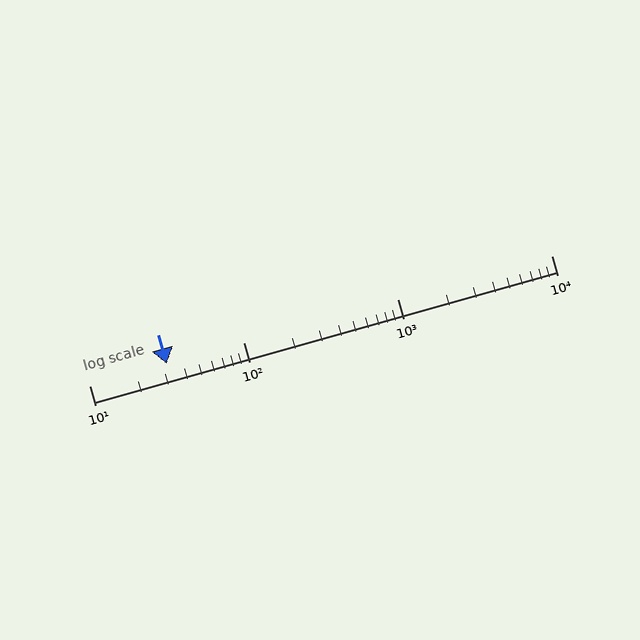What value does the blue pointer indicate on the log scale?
The pointer indicates approximately 32.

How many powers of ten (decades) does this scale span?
The scale spans 3 decades, from 10 to 10000.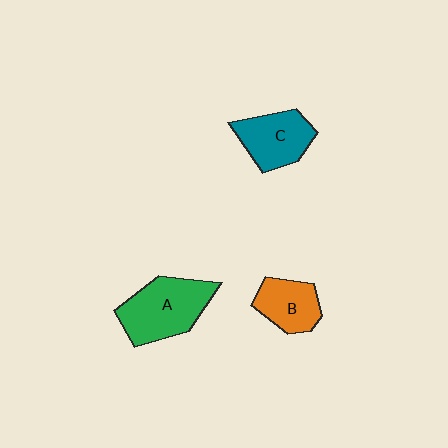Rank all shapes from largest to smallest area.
From largest to smallest: A (green), C (teal), B (orange).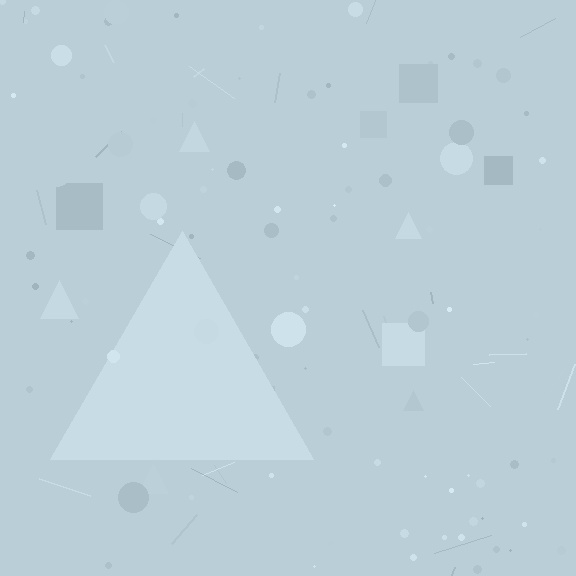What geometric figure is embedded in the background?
A triangle is embedded in the background.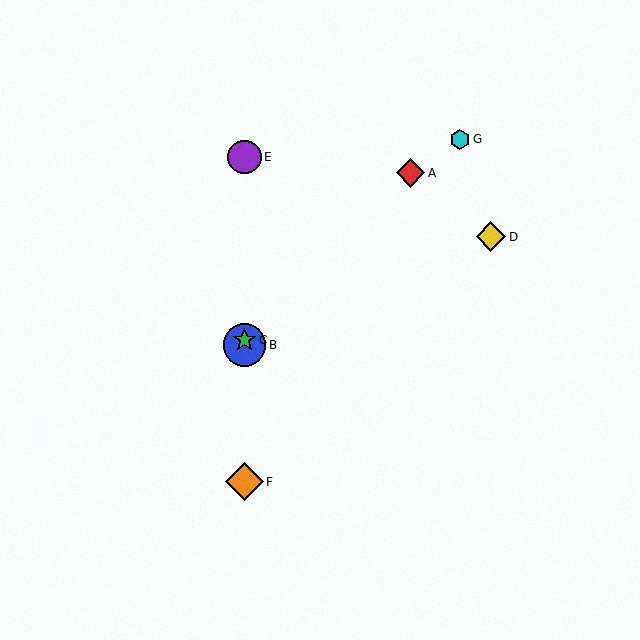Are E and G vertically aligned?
No, E is at x≈244 and G is at x≈460.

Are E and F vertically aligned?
Yes, both are at x≈244.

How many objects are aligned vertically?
4 objects (B, C, E, F) are aligned vertically.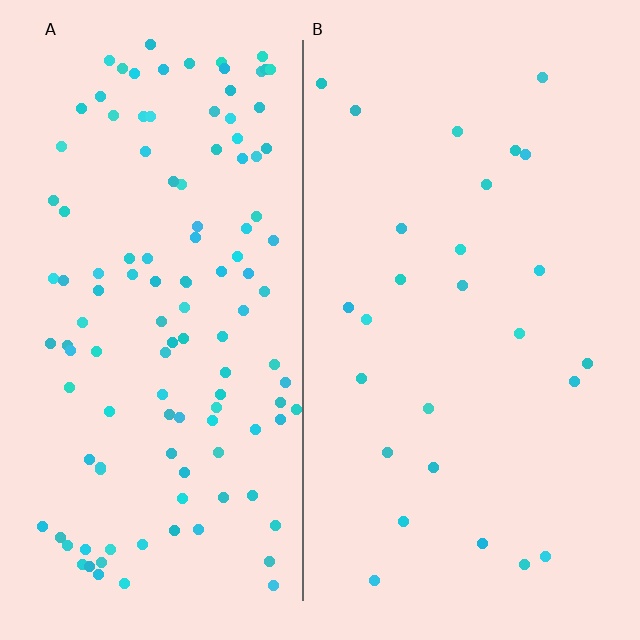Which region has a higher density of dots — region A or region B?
A (the left).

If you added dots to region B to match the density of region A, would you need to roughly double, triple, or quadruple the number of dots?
Approximately quadruple.